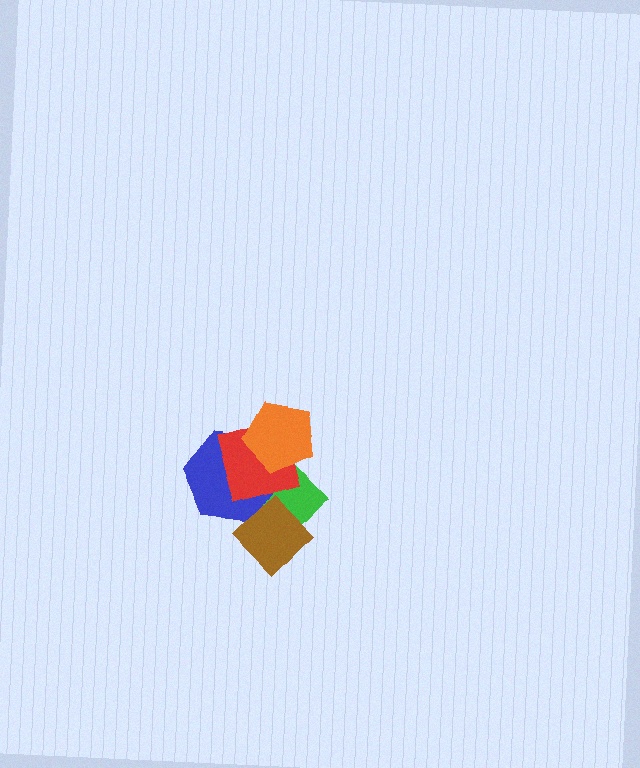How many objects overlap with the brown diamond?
2 objects overlap with the brown diamond.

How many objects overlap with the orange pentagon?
3 objects overlap with the orange pentagon.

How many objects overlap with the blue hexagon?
4 objects overlap with the blue hexagon.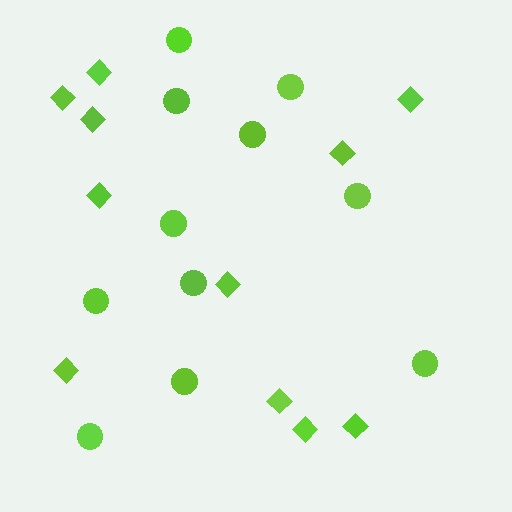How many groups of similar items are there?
There are 2 groups: one group of diamonds (11) and one group of circles (11).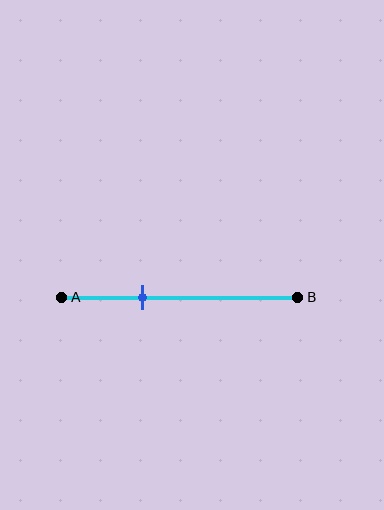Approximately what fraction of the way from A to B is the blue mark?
The blue mark is approximately 35% of the way from A to B.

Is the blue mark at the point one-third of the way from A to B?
Yes, the mark is approximately at the one-third point.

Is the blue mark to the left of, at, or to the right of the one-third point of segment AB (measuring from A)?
The blue mark is approximately at the one-third point of segment AB.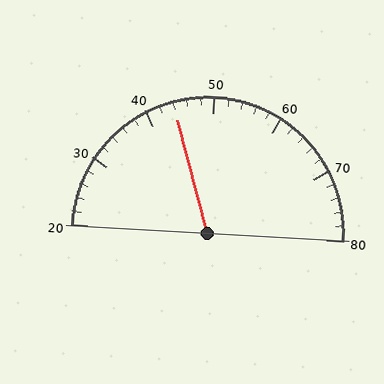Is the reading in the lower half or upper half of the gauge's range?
The reading is in the lower half of the range (20 to 80).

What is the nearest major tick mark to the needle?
The nearest major tick mark is 40.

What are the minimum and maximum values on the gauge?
The gauge ranges from 20 to 80.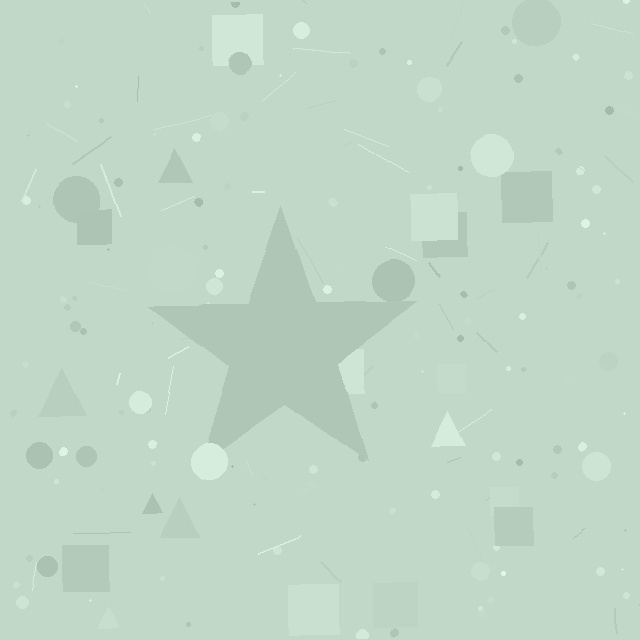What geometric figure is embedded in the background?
A star is embedded in the background.